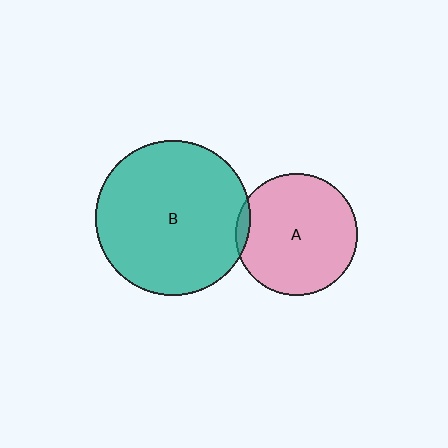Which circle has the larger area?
Circle B (teal).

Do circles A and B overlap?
Yes.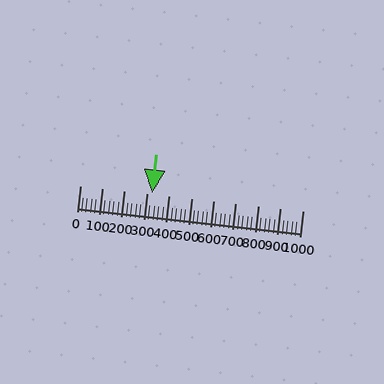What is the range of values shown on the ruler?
The ruler shows values from 0 to 1000.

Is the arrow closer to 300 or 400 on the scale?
The arrow is closer to 300.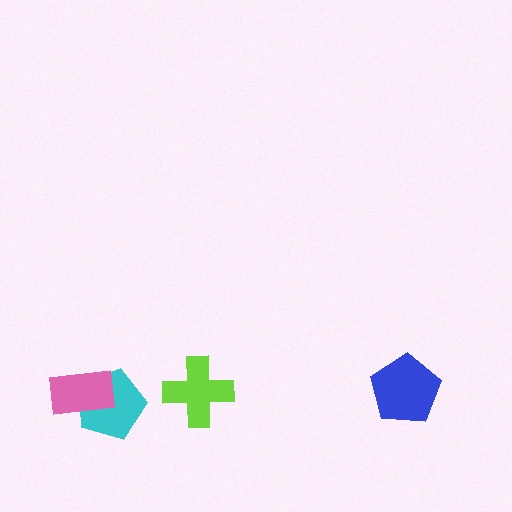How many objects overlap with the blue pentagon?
0 objects overlap with the blue pentagon.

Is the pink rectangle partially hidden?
No, no other shape covers it.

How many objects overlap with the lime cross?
0 objects overlap with the lime cross.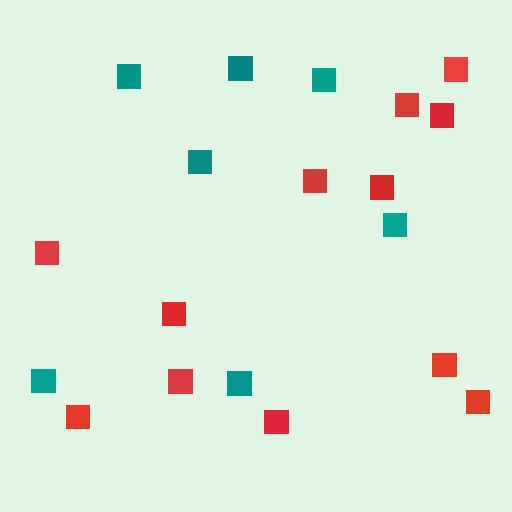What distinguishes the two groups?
There are 2 groups: one group of red squares (12) and one group of teal squares (7).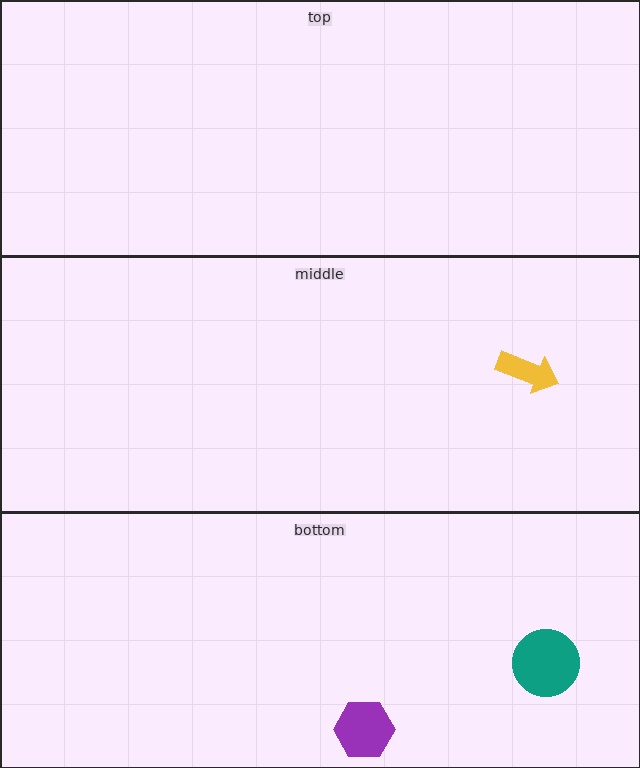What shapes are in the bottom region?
The teal circle, the purple hexagon.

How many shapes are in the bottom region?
2.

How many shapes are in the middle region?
1.